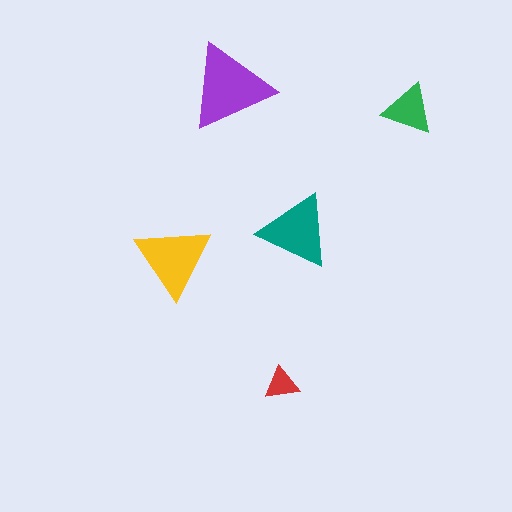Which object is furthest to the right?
The green triangle is rightmost.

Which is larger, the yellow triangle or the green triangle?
The yellow one.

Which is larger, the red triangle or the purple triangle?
The purple one.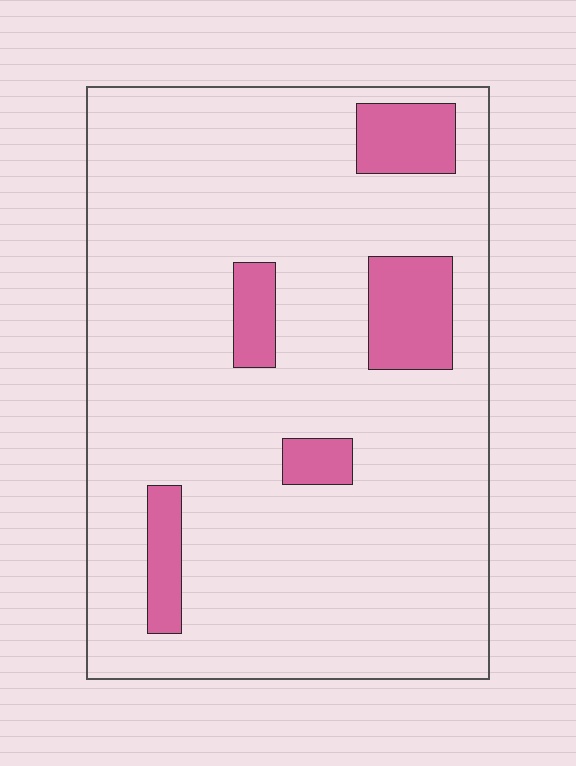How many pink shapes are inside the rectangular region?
5.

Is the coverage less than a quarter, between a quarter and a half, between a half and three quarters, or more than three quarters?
Less than a quarter.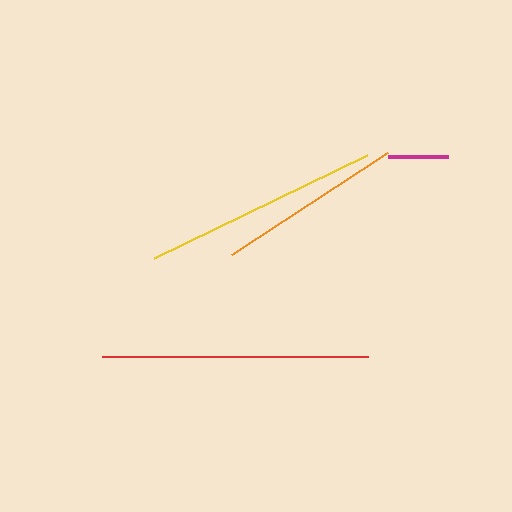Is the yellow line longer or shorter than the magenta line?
The yellow line is longer than the magenta line.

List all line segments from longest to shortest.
From longest to shortest: red, yellow, orange, magenta.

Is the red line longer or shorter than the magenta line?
The red line is longer than the magenta line.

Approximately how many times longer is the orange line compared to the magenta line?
The orange line is approximately 3.1 times the length of the magenta line.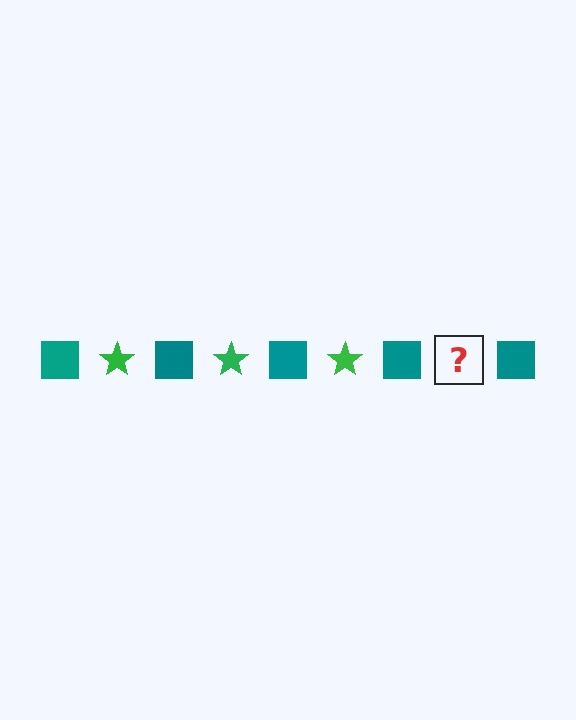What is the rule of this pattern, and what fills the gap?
The rule is that the pattern alternates between teal square and green star. The gap should be filled with a green star.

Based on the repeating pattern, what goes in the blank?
The blank should be a green star.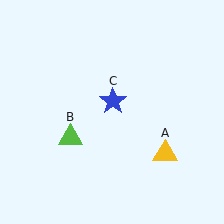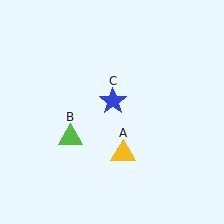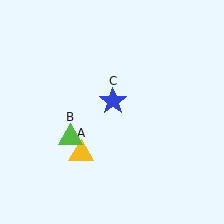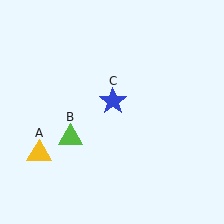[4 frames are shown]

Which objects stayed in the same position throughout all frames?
Lime triangle (object B) and blue star (object C) remained stationary.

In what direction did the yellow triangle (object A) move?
The yellow triangle (object A) moved left.